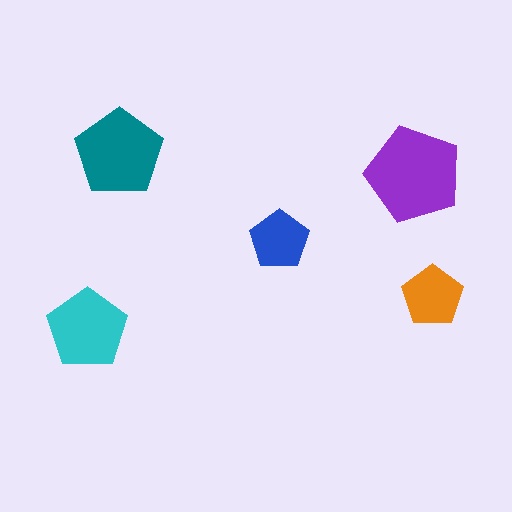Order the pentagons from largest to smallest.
the purple one, the teal one, the cyan one, the orange one, the blue one.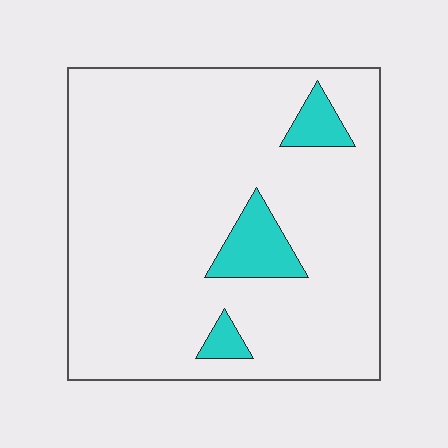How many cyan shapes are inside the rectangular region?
3.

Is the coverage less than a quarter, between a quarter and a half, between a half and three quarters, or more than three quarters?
Less than a quarter.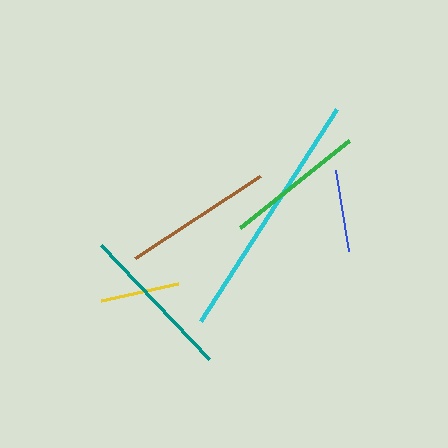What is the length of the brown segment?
The brown segment is approximately 149 pixels long.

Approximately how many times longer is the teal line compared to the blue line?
The teal line is approximately 1.9 times the length of the blue line.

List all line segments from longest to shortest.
From longest to shortest: cyan, teal, brown, green, blue, yellow.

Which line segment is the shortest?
The yellow line is the shortest at approximately 79 pixels.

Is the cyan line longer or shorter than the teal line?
The cyan line is longer than the teal line.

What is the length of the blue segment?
The blue segment is approximately 82 pixels long.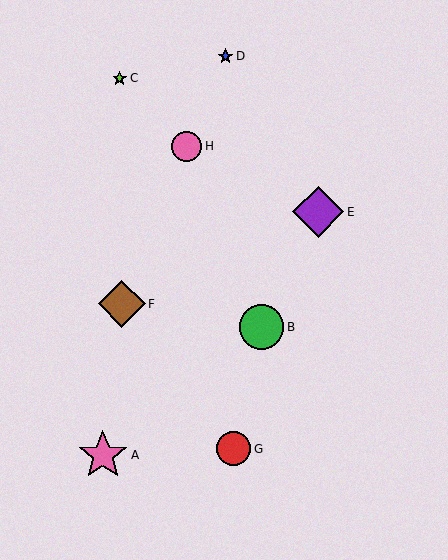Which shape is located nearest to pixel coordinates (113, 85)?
The lime star (labeled C) at (120, 78) is nearest to that location.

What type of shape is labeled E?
Shape E is a purple diamond.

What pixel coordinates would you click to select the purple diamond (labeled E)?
Click at (318, 212) to select the purple diamond E.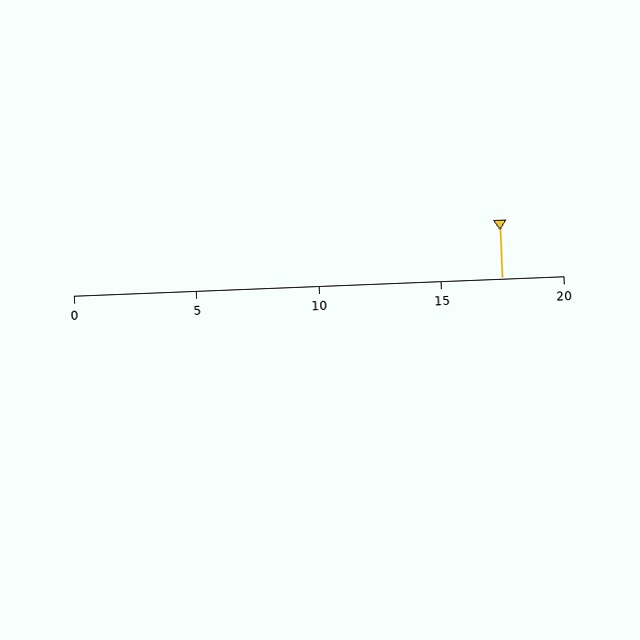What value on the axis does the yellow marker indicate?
The marker indicates approximately 17.5.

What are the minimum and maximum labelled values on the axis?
The axis runs from 0 to 20.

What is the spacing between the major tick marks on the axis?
The major ticks are spaced 5 apart.